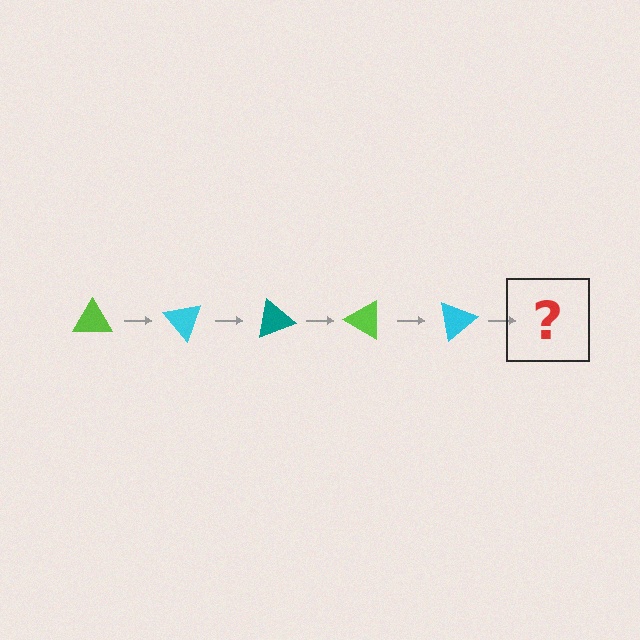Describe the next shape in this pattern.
It should be a teal triangle, rotated 250 degrees from the start.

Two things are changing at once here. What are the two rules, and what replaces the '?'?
The two rules are that it rotates 50 degrees each step and the color cycles through lime, cyan, and teal. The '?' should be a teal triangle, rotated 250 degrees from the start.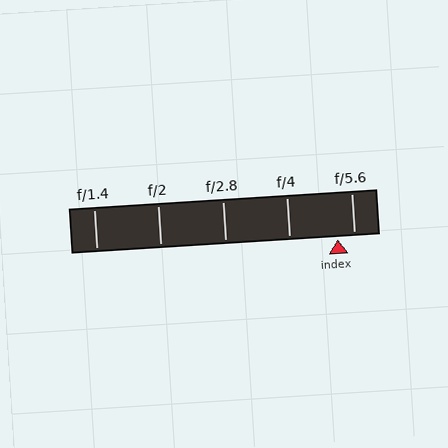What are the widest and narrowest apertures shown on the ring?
The widest aperture shown is f/1.4 and the narrowest is f/5.6.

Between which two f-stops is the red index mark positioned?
The index mark is between f/4 and f/5.6.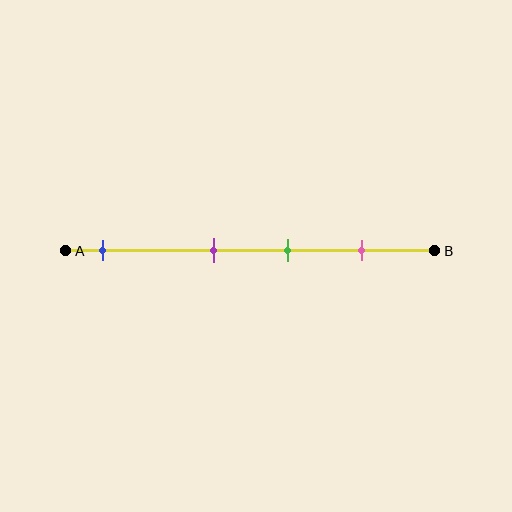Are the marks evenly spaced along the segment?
No, the marks are not evenly spaced.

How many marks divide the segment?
There are 4 marks dividing the segment.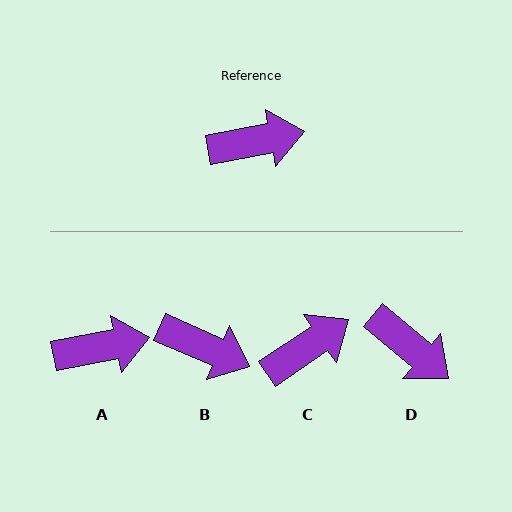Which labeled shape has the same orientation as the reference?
A.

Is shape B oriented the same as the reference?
No, it is off by about 34 degrees.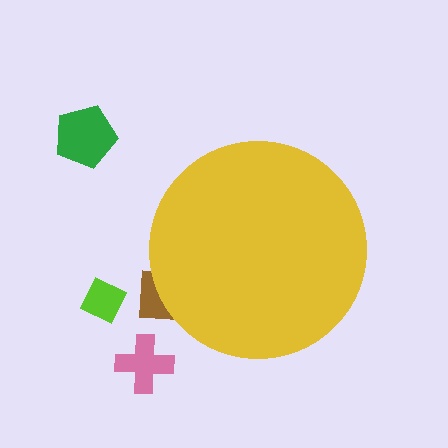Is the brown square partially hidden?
Yes, the brown square is partially hidden behind the yellow circle.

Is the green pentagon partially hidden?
No, the green pentagon is fully visible.